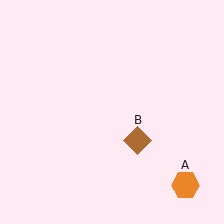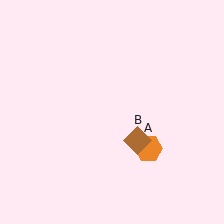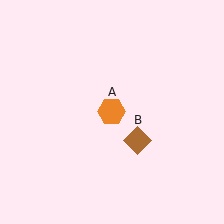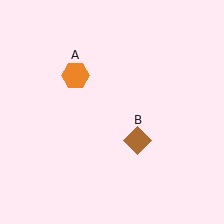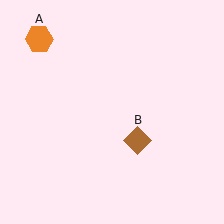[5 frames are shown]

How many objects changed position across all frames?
1 object changed position: orange hexagon (object A).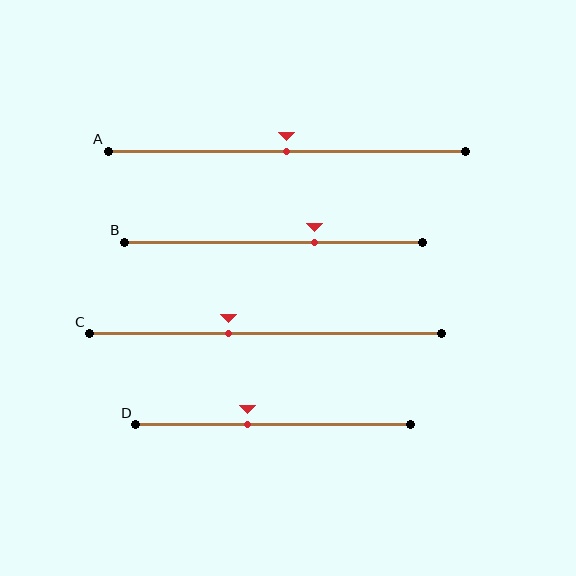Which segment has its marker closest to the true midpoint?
Segment A has its marker closest to the true midpoint.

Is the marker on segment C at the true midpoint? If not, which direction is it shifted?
No, the marker on segment C is shifted to the left by about 11% of the segment length.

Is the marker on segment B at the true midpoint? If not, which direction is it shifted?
No, the marker on segment B is shifted to the right by about 14% of the segment length.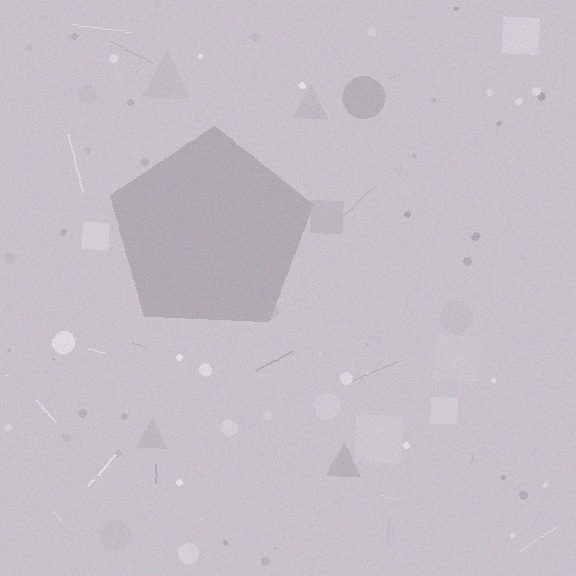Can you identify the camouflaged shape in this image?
The camouflaged shape is a pentagon.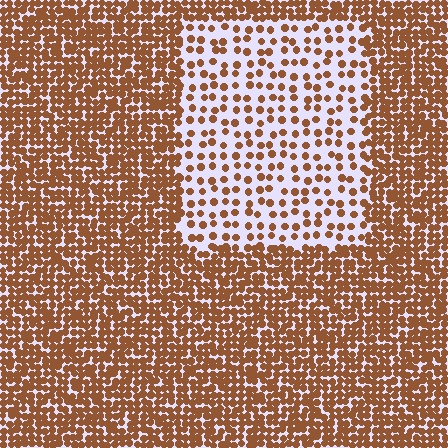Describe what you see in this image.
The image contains small brown elements arranged at two different densities. A rectangle-shaped region is visible where the elements are less densely packed than the surrounding area.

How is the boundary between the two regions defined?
The boundary is defined by a change in element density (approximately 2.7x ratio). All elements are the same color, size, and shape.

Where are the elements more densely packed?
The elements are more densely packed outside the rectangle boundary.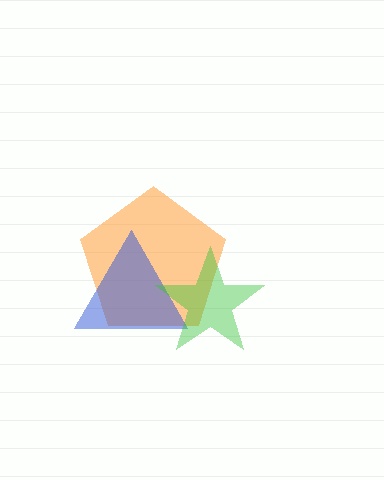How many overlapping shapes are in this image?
There are 3 overlapping shapes in the image.